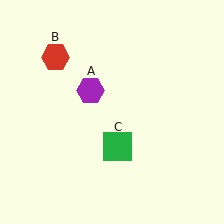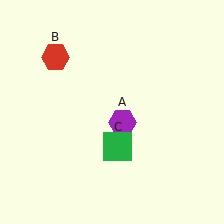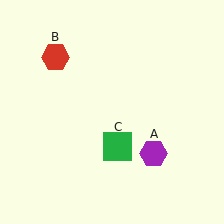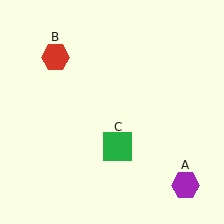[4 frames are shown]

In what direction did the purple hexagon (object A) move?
The purple hexagon (object A) moved down and to the right.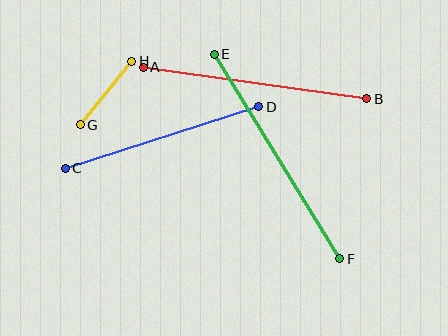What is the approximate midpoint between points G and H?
The midpoint is at approximately (106, 93) pixels.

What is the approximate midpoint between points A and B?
The midpoint is at approximately (255, 83) pixels.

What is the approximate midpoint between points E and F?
The midpoint is at approximately (277, 157) pixels.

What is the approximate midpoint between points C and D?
The midpoint is at approximately (162, 138) pixels.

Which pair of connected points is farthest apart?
Points E and F are farthest apart.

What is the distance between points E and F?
The distance is approximately 239 pixels.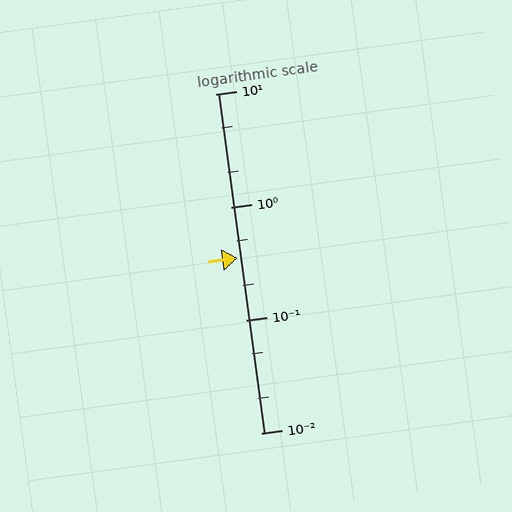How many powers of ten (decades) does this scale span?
The scale spans 3 decades, from 0.01 to 10.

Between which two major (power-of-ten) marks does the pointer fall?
The pointer is between 0.1 and 1.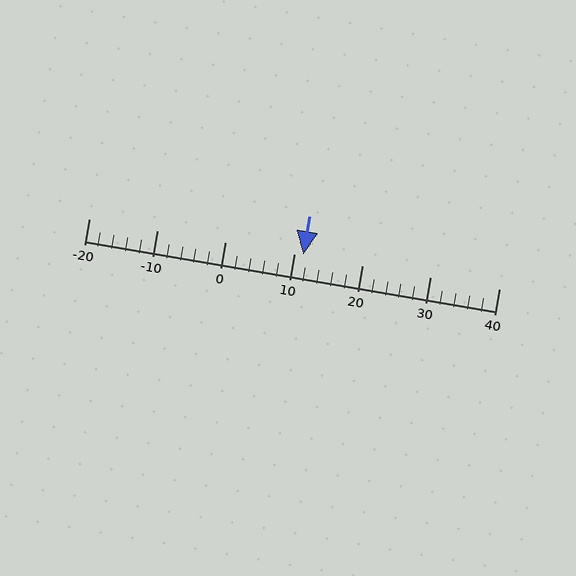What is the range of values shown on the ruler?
The ruler shows values from -20 to 40.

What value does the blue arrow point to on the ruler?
The blue arrow points to approximately 11.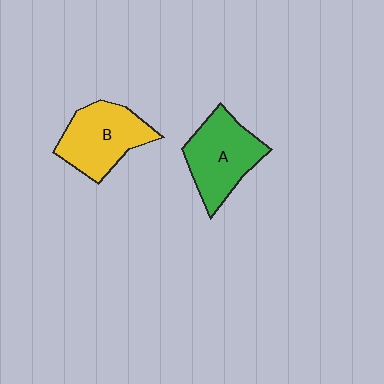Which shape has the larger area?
Shape A (green).